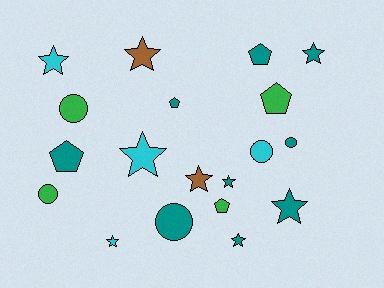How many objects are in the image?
There are 19 objects.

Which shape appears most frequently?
Star, with 9 objects.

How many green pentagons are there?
There are 2 green pentagons.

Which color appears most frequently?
Teal, with 9 objects.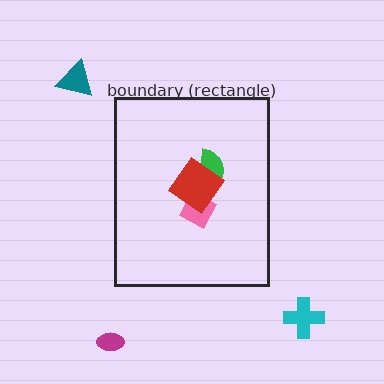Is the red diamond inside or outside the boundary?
Inside.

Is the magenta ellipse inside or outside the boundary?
Outside.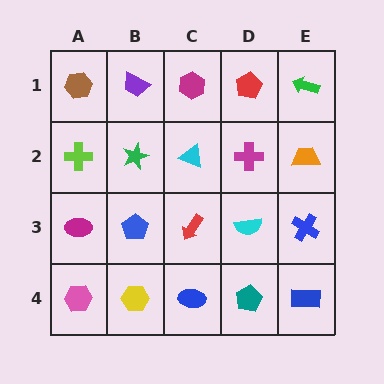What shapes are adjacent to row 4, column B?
A blue pentagon (row 3, column B), a pink hexagon (row 4, column A), a blue ellipse (row 4, column C).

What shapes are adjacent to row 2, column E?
A green arrow (row 1, column E), a blue cross (row 3, column E), a magenta cross (row 2, column D).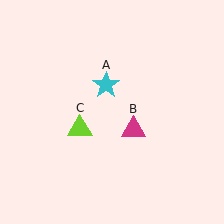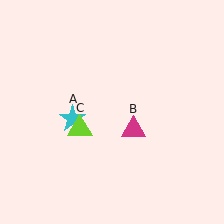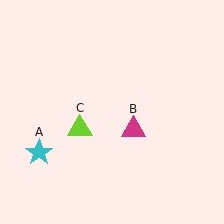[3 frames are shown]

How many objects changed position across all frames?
1 object changed position: cyan star (object A).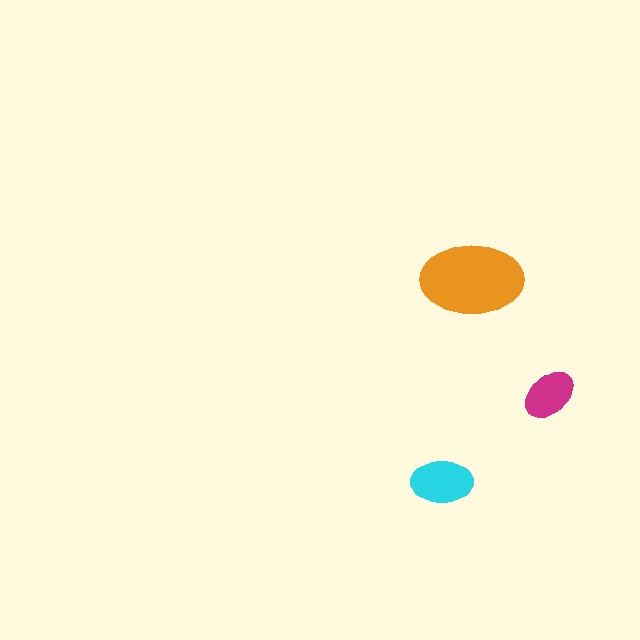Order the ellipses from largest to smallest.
the orange one, the cyan one, the magenta one.